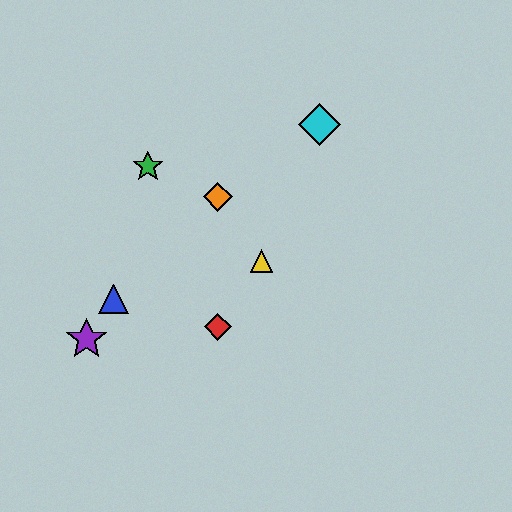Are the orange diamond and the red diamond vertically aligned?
Yes, both are at x≈218.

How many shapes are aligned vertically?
2 shapes (the red diamond, the orange diamond) are aligned vertically.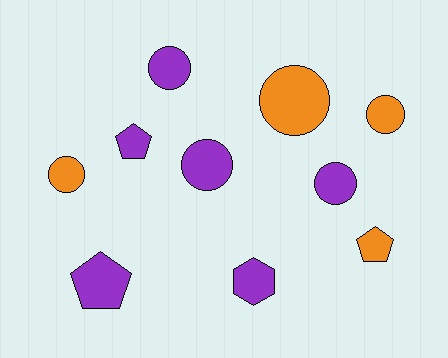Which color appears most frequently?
Purple, with 6 objects.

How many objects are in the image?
There are 10 objects.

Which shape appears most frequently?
Circle, with 6 objects.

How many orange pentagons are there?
There is 1 orange pentagon.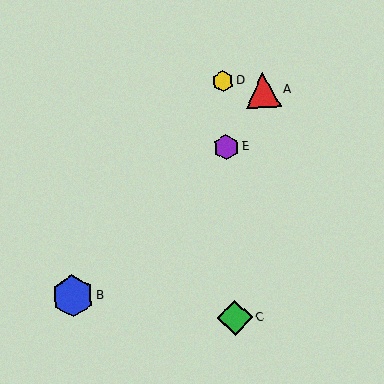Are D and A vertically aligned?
No, D is at x≈223 and A is at x≈263.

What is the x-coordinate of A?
Object A is at x≈263.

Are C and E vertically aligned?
Yes, both are at x≈235.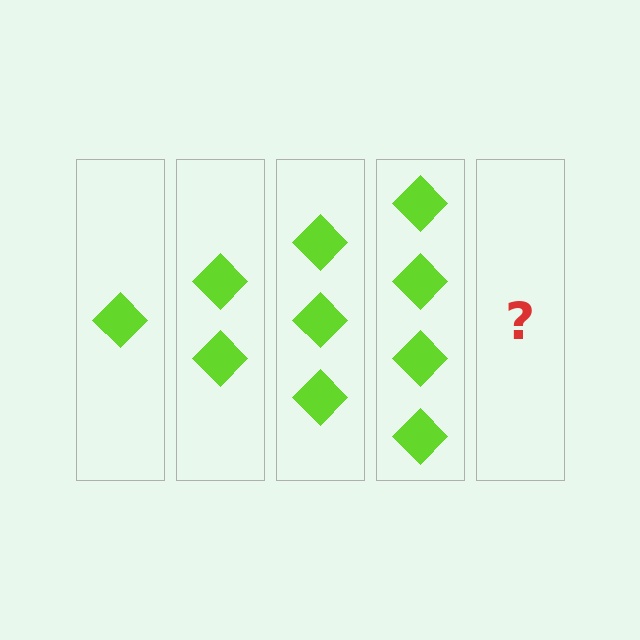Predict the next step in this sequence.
The next step is 5 diamonds.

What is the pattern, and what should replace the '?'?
The pattern is that each step adds one more diamond. The '?' should be 5 diamonds.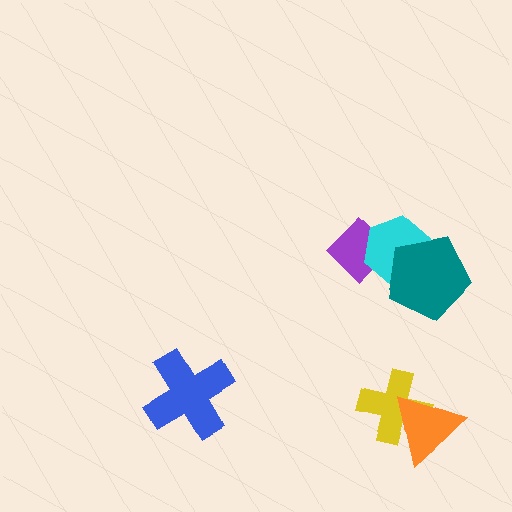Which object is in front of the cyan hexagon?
The teal pentagon is in front of the cyan hexagon.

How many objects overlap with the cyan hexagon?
2 objects overlap with the cyan hexagon.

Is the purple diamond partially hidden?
Yes, it is partially covered by another shape.